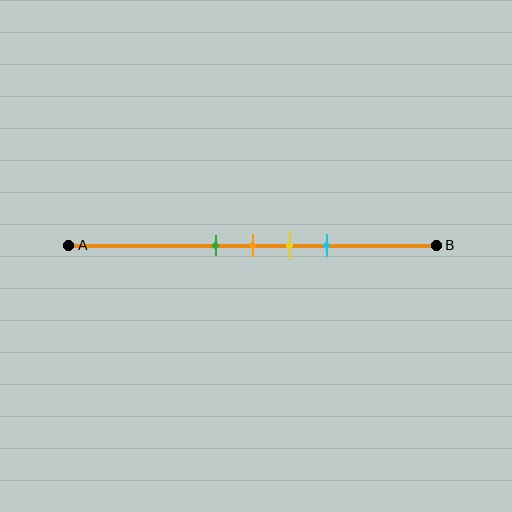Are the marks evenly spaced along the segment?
Yes, the marks are approximately evenly spaced.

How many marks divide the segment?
There are 4 marks dividing the segment.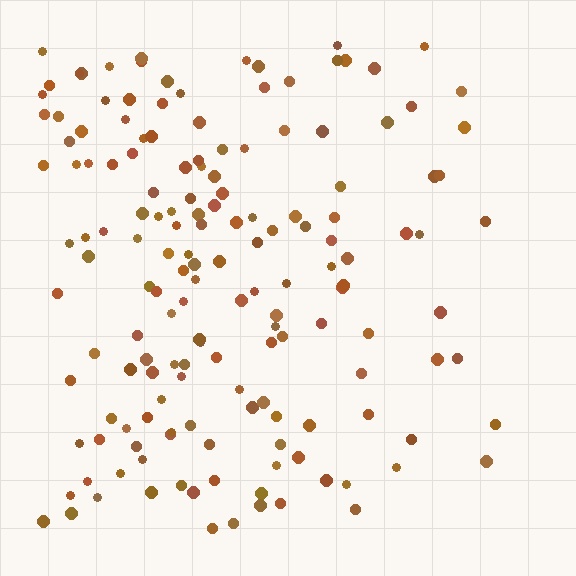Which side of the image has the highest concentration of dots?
The left.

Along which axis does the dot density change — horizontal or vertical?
Horizontal.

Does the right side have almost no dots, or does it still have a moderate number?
Still a moderate number, just noticeably fewer than the left.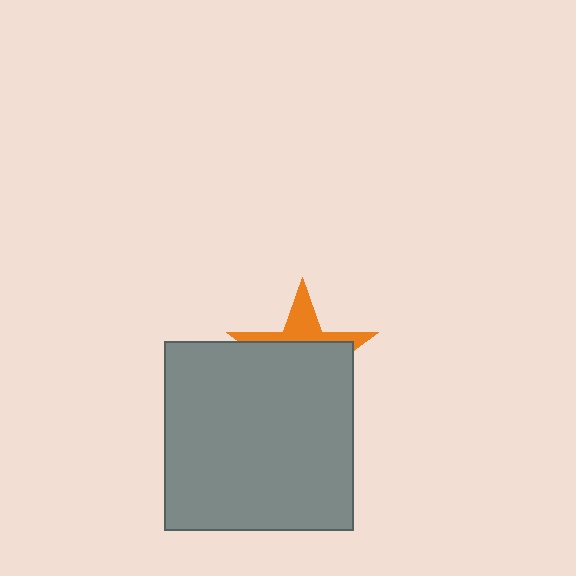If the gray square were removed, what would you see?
You would see the complete orange star.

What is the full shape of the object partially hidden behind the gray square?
The partially hidden object is an orange star.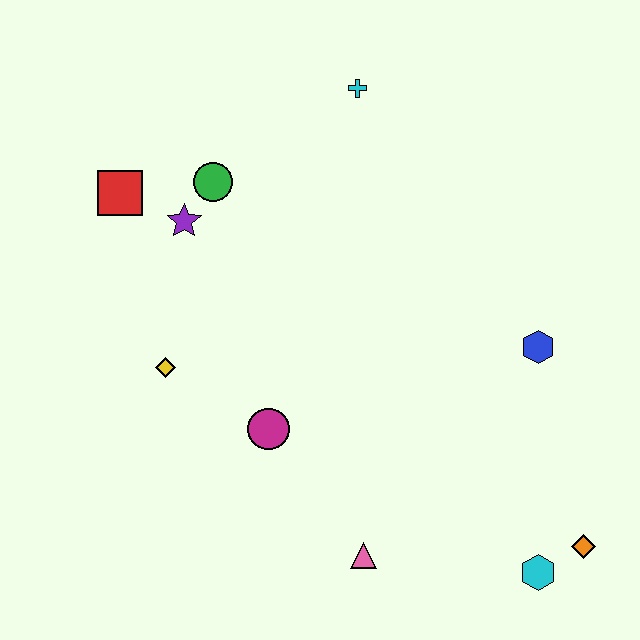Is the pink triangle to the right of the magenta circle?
Yes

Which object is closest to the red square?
The purple star is closest to the red square.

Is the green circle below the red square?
No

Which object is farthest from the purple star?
The orange diamond is farthest from the purple star.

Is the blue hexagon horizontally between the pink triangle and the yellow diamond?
No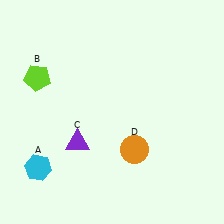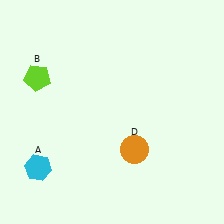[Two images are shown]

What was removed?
The purple triangle (C) was removed in Image 2.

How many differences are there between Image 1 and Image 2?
There is 1 difference between the two images.